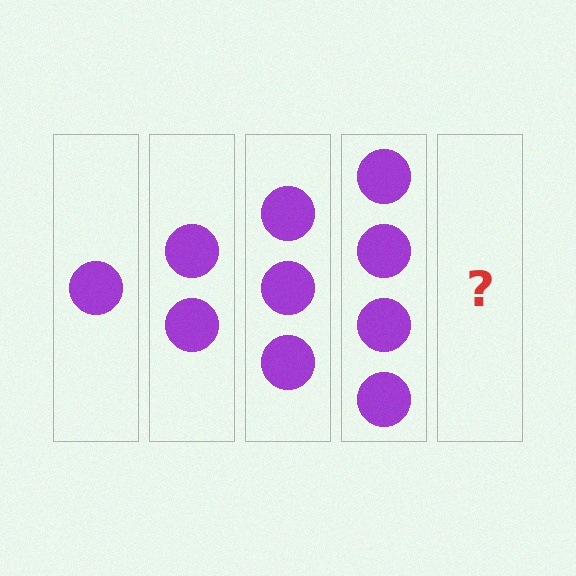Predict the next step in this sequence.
The next step is 5 circles.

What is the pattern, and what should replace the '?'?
The pattern is that each step adds one more circle. The '?' should be 5 circles.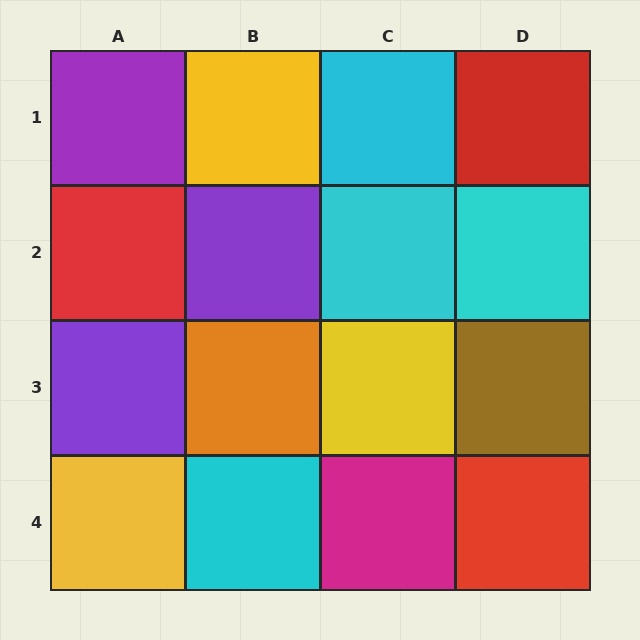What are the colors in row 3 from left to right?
Purple, orange, yellow, brown.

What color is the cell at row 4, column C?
Magenta.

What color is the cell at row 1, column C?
Cyan.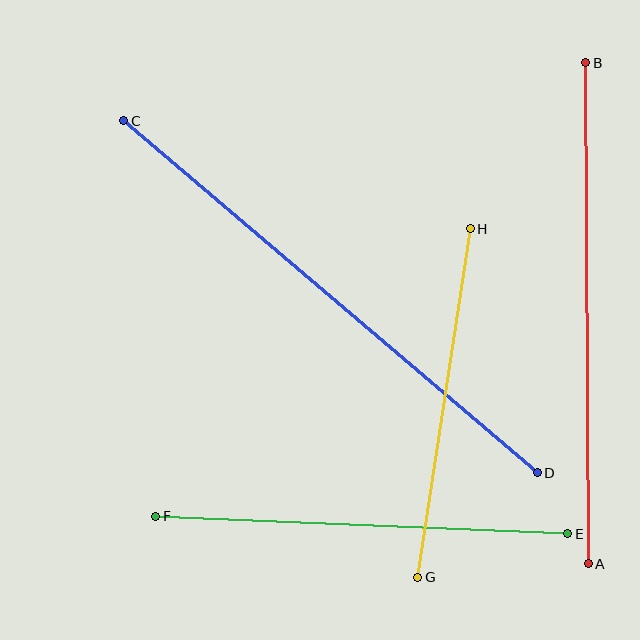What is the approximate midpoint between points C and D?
The midpoint is at approximately (330, 297) pixels.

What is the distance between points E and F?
The distance is approximately 412 pixels.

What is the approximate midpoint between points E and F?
The midpoint is at approximately (362, 525) pixels.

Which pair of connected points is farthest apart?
Points C and D are farthest apart.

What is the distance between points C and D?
The distance is approximately 543 pixels.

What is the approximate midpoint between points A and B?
The midpoint is at approximately (587, 313) pixels.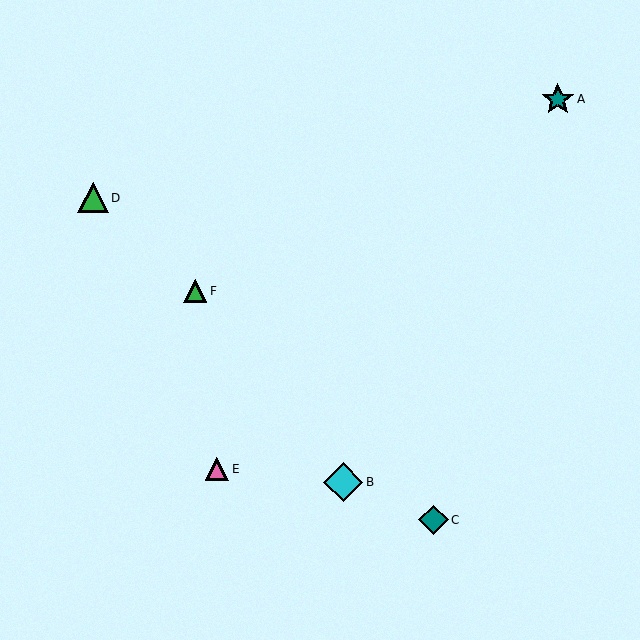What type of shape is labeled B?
Shape B is a cyan diamond.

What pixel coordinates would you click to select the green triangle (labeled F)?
Click at (195, 291) to select the green triangle F.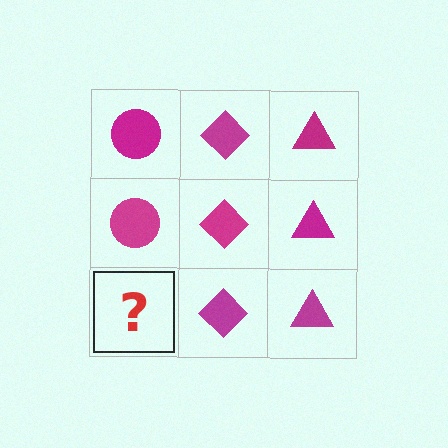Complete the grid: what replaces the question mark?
The question mark should be replaced with a magenta circle.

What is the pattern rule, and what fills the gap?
The rule is that each column has a consistent shape. The gap should be filled with a magenta circle.